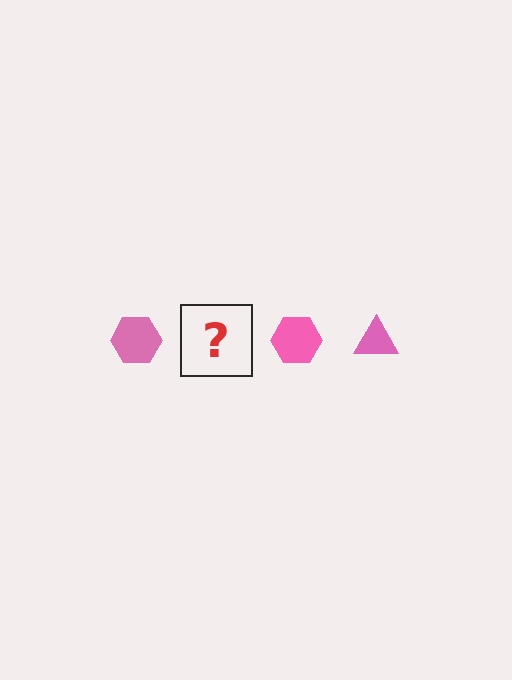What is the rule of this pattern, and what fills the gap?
The rule is that the pattern cycles through hexagon, triangle shapes in pink. The gap should be filled with a pink triangle.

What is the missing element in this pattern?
The missing element is a pink triangle.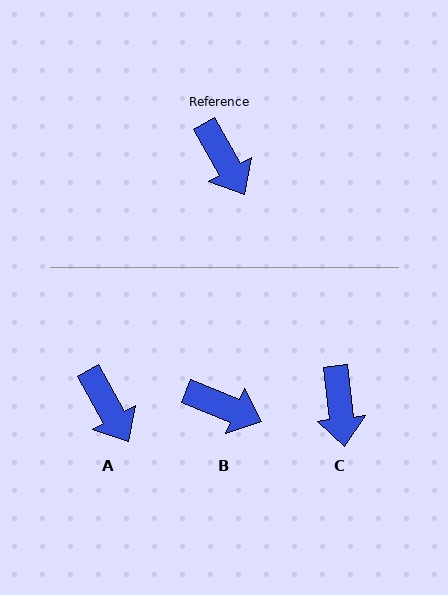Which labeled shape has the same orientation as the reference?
A.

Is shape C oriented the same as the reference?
No, it is off by about 23 degrees.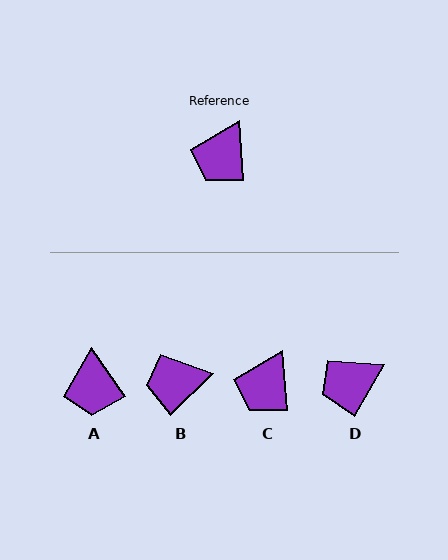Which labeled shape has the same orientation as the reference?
C.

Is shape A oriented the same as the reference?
No, it is off by about 29 degrees.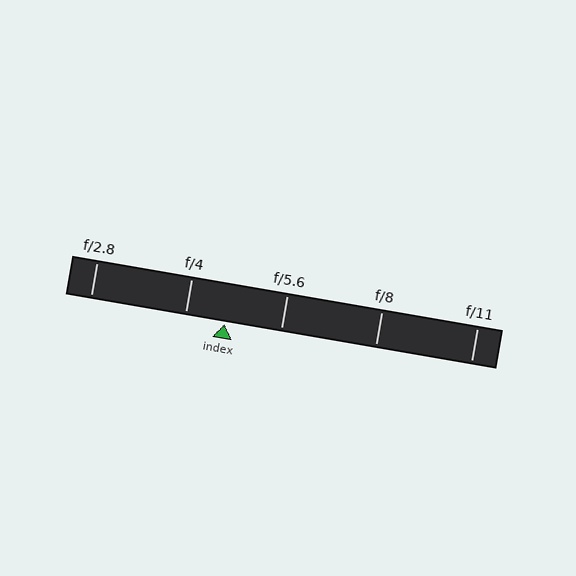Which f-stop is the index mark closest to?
The index mark is closest to f/4.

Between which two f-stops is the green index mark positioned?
The index mark is between f/4 and f/5.6.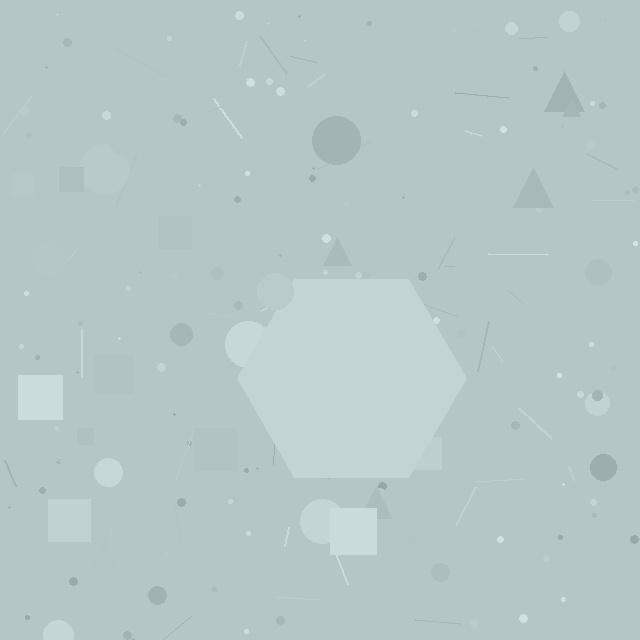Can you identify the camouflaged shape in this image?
The camouflaged shape is a hexagon.